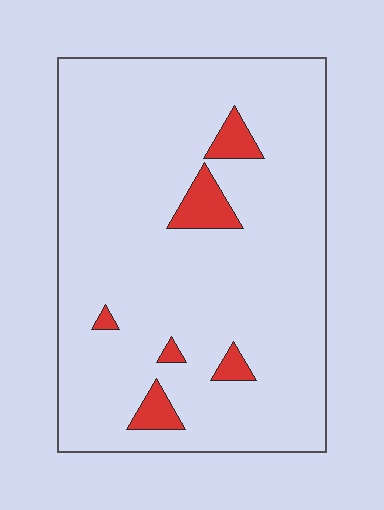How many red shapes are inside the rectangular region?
6.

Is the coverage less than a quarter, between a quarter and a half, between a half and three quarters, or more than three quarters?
Less than a quarter.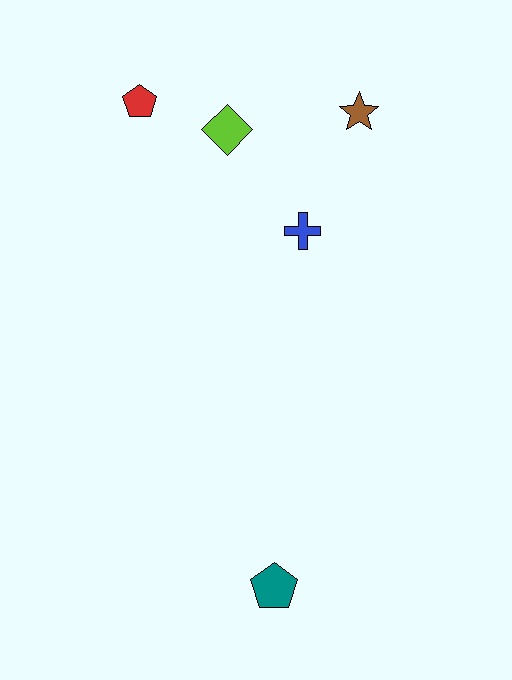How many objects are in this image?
There are 5 objects.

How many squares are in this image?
There are no squares.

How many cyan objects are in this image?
There are no cyan objects.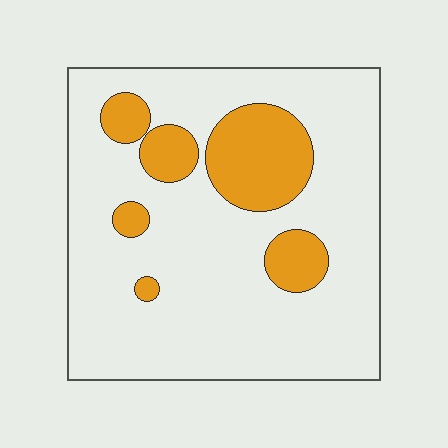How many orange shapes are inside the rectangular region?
6.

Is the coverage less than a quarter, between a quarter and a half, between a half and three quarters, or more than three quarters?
Less than a quarter.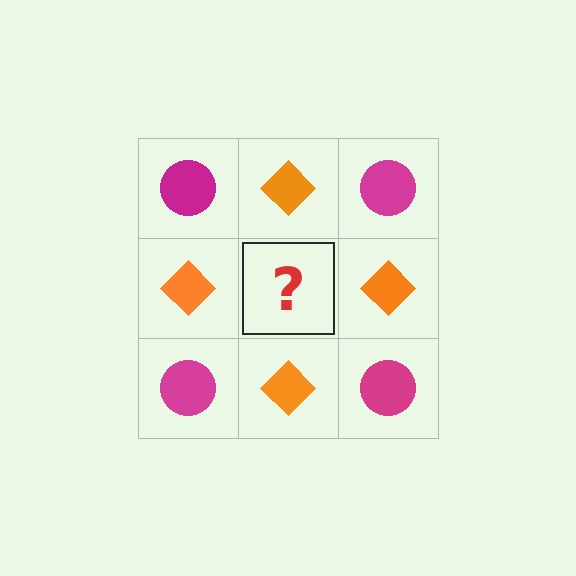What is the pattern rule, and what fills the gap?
The rule is that it alternates magenta circle and orange diamond in a checkerboard pattern. The gap should be filled with a magenta circle.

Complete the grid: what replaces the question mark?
The question mark should be replaced with a magenta circle.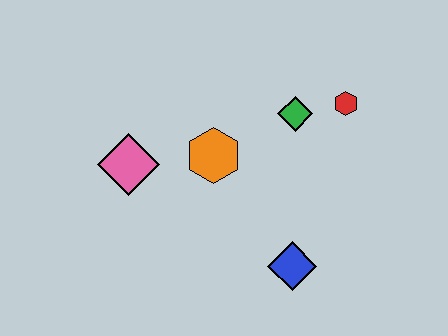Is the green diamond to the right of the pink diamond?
Yes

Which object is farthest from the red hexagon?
The pink diamond is farthest from the red hexagon.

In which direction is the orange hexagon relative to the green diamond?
The orange hexagon is to the left of the green diamond.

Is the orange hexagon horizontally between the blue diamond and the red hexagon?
No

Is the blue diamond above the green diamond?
No